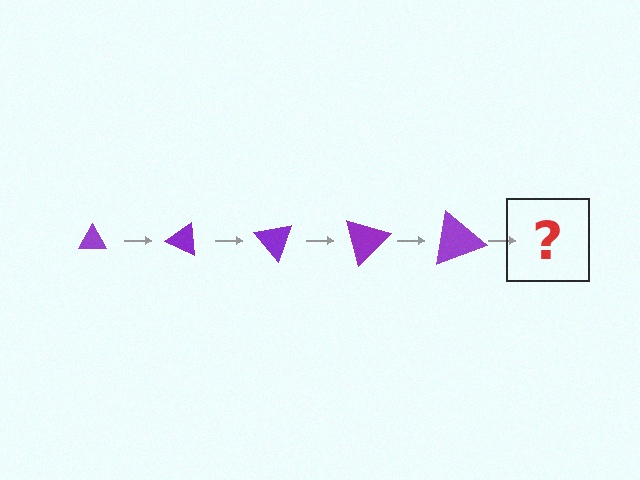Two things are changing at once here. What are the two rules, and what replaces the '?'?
The two rules are that the triangle grows larger each step and it rotates 25 degrees each step. The '?' should be a triangle, larger than the previous one and rotated 125 degrees from the start.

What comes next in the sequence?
The next element should be a triangle, larger than the previous one and rotated 125 degrees from the start.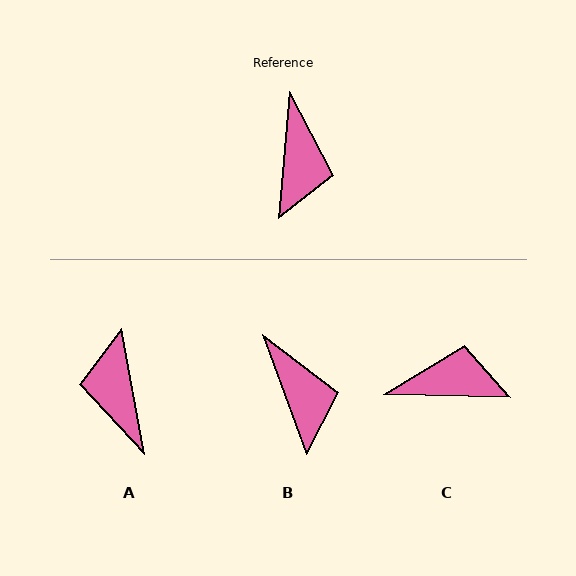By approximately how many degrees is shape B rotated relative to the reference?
Approximately 25 degrees counter-clockwise.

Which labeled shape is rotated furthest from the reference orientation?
A, about 165 degrees away.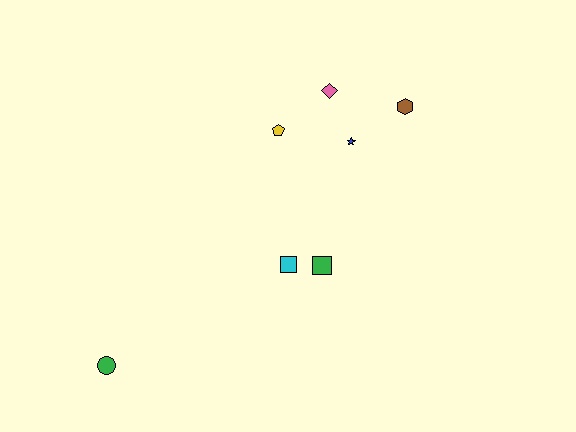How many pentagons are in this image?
There is 1 pentagon.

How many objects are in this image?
There are 7 objects.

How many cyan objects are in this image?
There is 1 cyan object.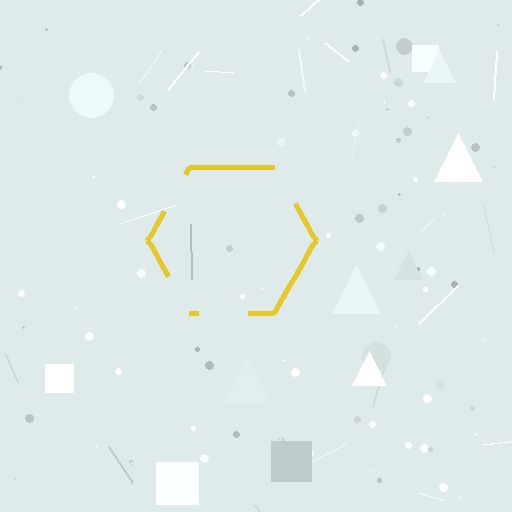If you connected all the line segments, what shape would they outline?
They would outline a hexagon.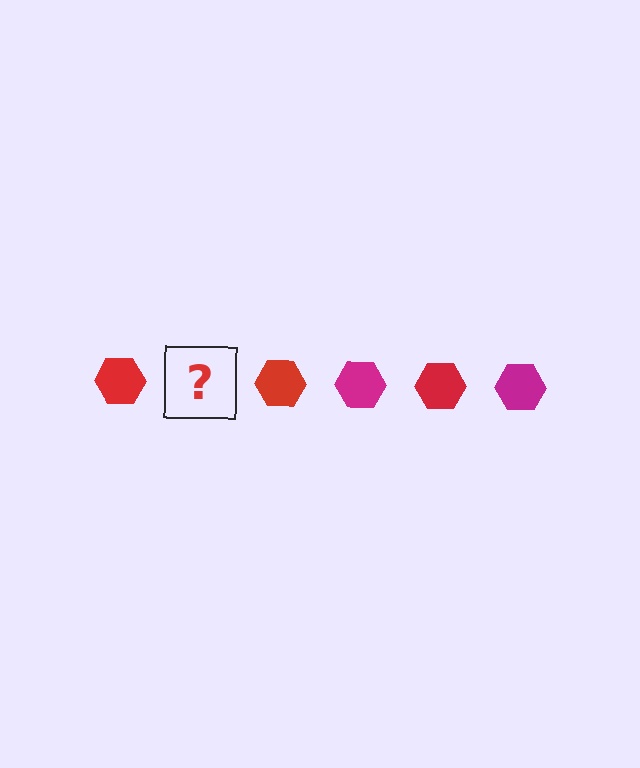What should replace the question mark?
The question mark should be replaced with a magenta hexagon.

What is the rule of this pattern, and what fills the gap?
The rule is that the pattern cycles through red, magenta hexagons. The gap should be filled with a magenta hexagon.